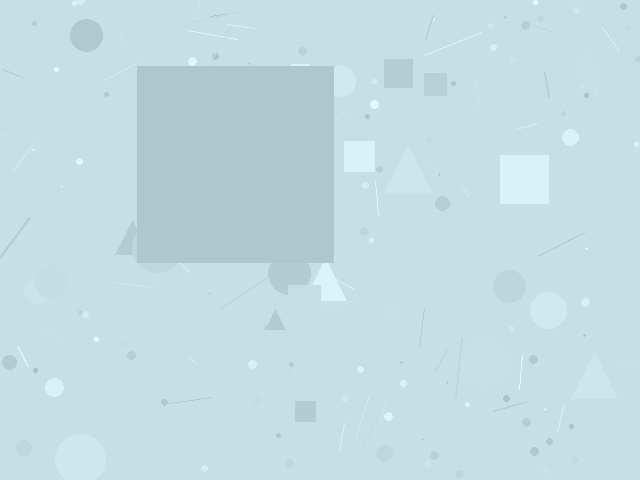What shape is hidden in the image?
A square is hidden in the image.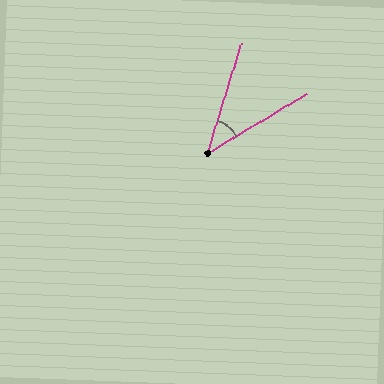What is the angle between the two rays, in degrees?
Approximately 42 degrees.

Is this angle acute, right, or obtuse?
It is acute.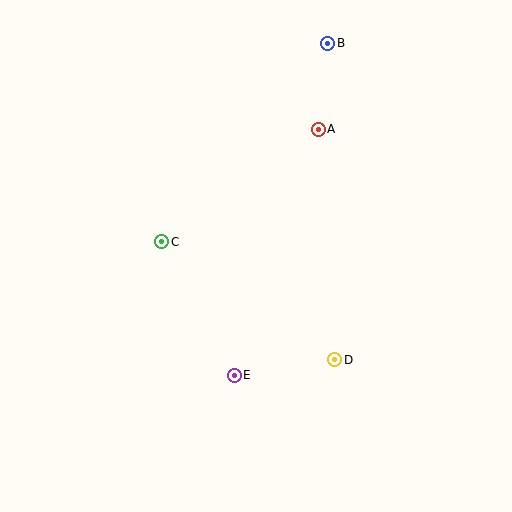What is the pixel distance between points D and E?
The distance between D and E is 102 pixels.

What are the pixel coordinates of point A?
Point A is at (319, 130).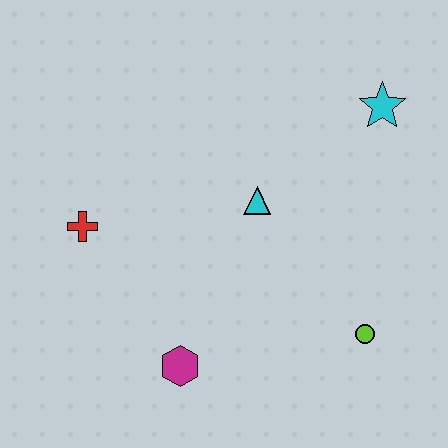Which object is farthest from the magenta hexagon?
The cyan star is farthest from the magenta hexagon.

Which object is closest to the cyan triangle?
The cyan star is closest to the cyan triangle.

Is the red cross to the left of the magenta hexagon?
Yes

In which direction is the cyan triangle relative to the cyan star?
The cyan triangle is to the left of the cyan star.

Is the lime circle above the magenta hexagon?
Yes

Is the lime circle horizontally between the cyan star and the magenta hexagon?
Yes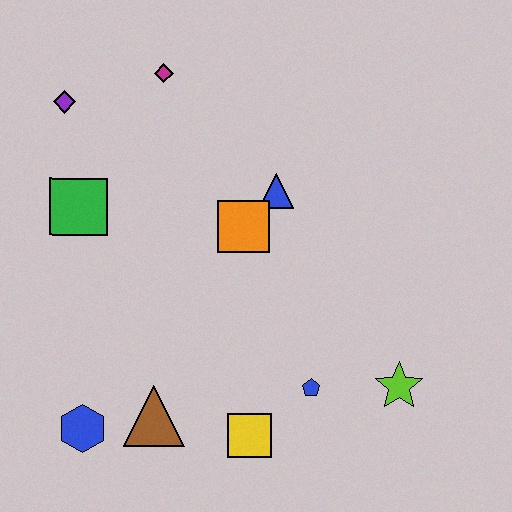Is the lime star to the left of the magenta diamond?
No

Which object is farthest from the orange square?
The blue hexagon is farthest from the orange square.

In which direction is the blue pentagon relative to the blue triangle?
The blue pentagon is below the blue triangle.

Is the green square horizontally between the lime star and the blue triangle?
No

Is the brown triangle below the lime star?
Yes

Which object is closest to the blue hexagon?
The brown triangle is closest to the blue hexagon.